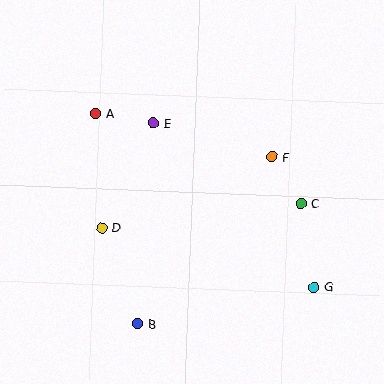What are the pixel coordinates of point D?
Point D is at (102, 228).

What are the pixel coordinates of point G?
Point G is at (314, 287).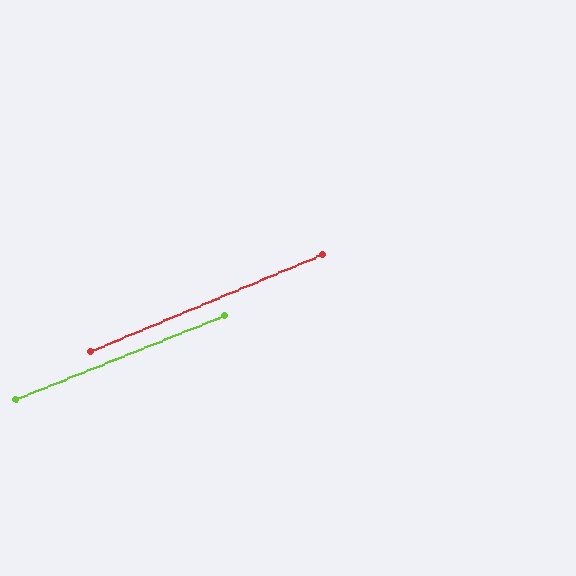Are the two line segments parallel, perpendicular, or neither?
Parallel — their directions differ by only 0.8°.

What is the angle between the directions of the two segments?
Approximately 1 degree.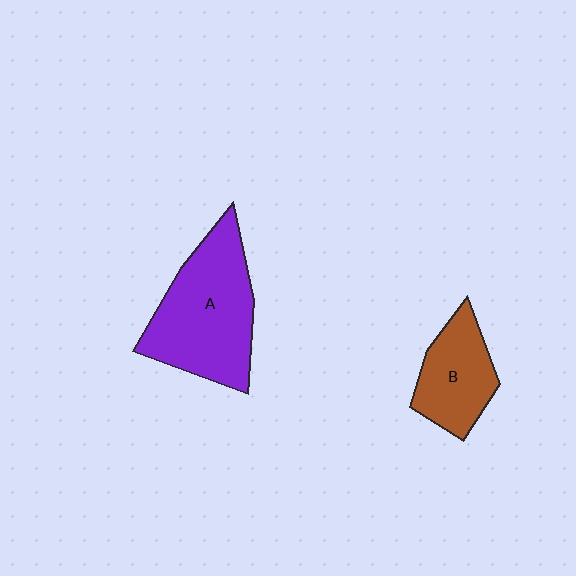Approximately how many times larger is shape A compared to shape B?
Approximately 1.8 times.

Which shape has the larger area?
Shape A (purple).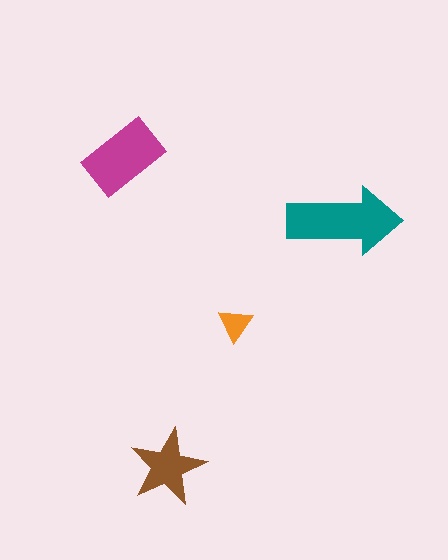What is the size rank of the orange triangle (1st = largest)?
4th.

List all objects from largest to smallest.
The teal arrow, the magenta rectangle, the brown star, the orange triangle.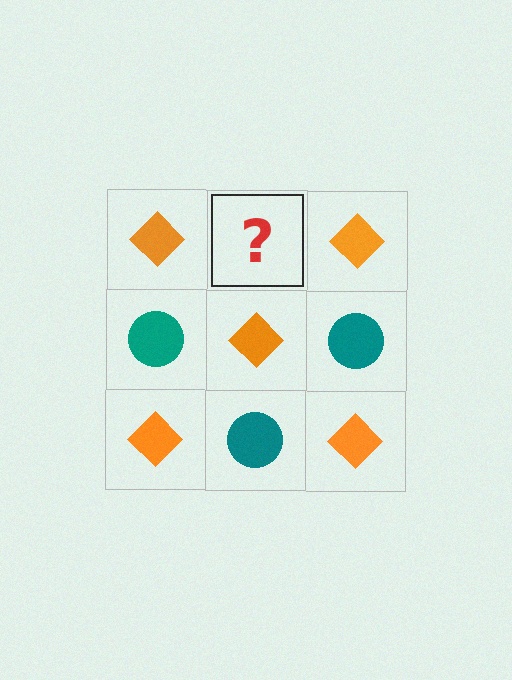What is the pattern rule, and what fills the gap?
The rule is that it alternates orange diamond and teal circle in a checkerboard pattern. The gap should be filled with a teal circle.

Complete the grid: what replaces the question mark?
The question mark should be replaced with a teal circle.